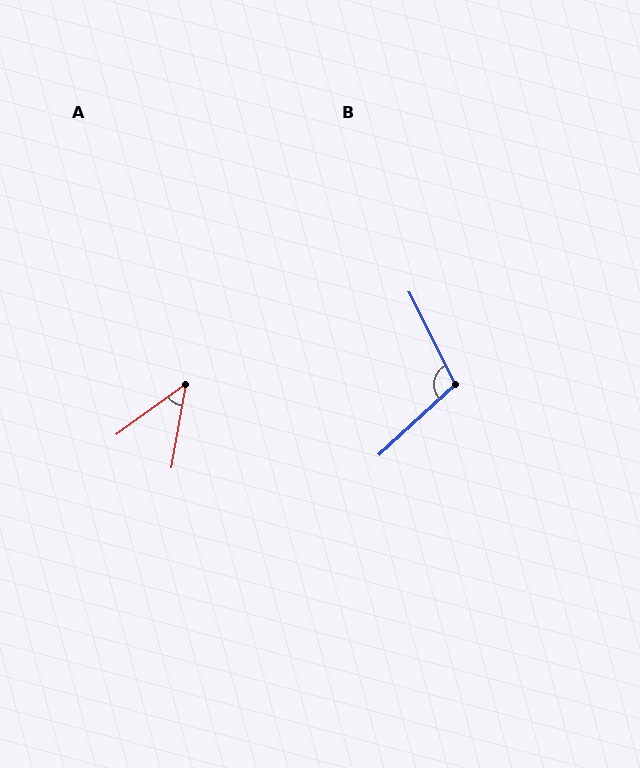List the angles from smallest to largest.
A (44°), B (106°).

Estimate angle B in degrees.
Approximately 106 degrees.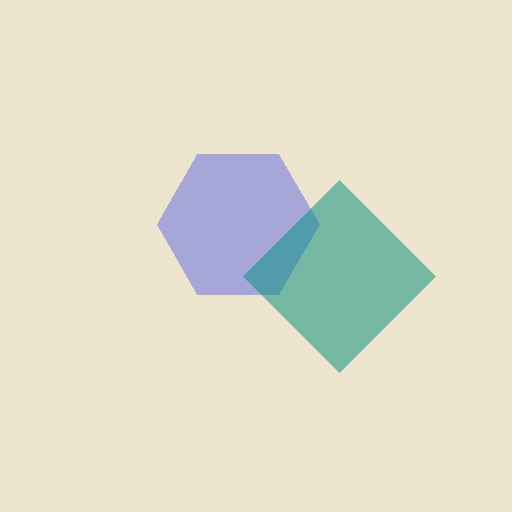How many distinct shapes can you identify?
There are 2 distinct shapes: a blue hexagon, a teal diamond.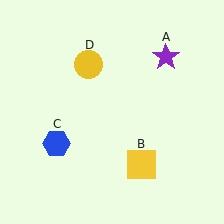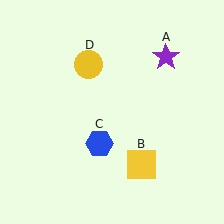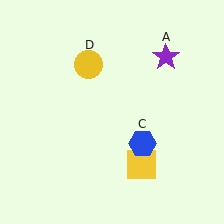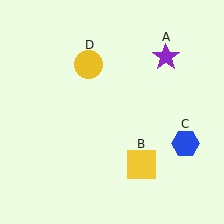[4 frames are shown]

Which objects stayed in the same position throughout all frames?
Purple star (object A) and yellow square (object B) and yellow circle (object D) remained stationary.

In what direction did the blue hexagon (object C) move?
The blue hexagon (object C) moved right.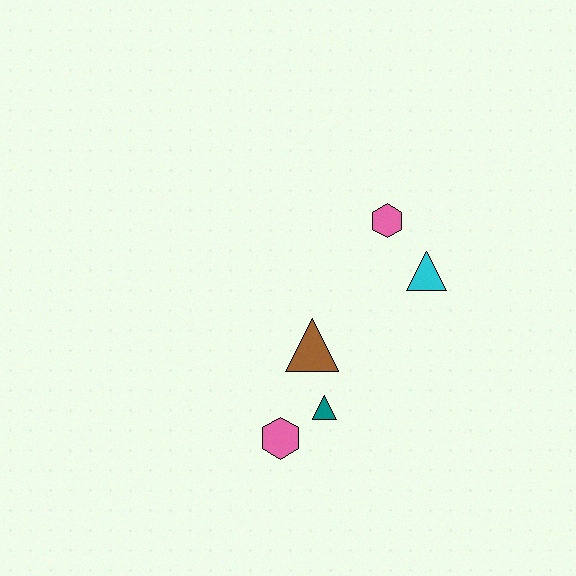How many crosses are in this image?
There are no crosses.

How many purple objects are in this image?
There are no purple objects.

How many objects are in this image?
There are 5 objects.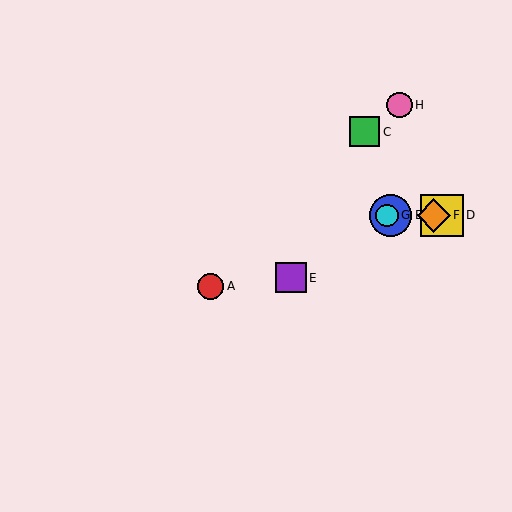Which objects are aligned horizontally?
Objects B, D, F, G are aligned horizontally.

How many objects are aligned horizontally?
4 objects (B, D, F, G) are aligned horizontally.